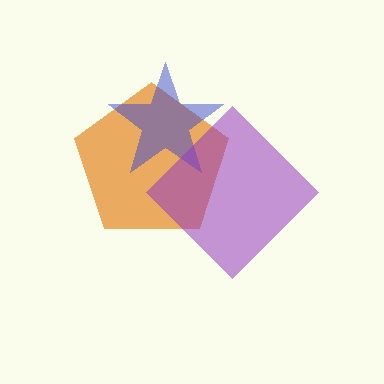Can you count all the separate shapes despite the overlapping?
Yes, there are 3 separate shapes.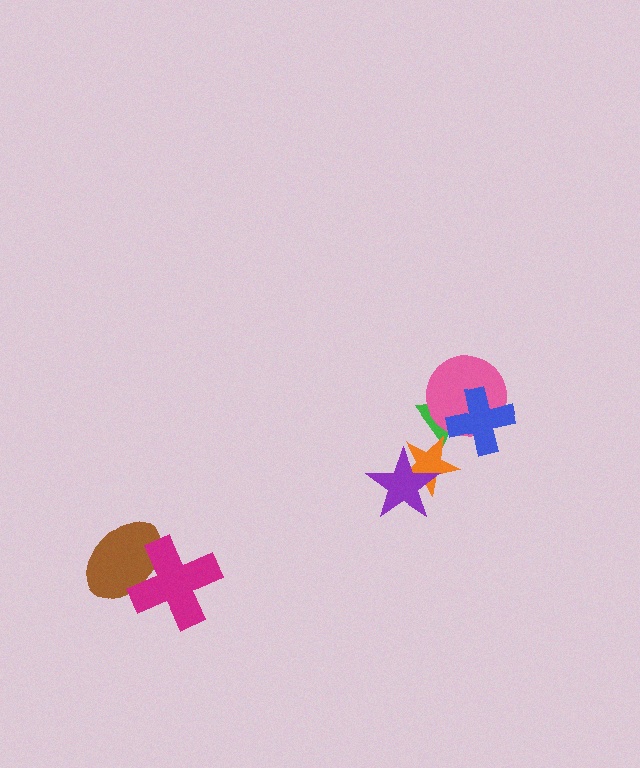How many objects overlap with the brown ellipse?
1 object overlaps with the brown ellipse.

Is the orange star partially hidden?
Yes, it is partially covered by another shape.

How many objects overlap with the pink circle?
2 objects overlap with the pink circle.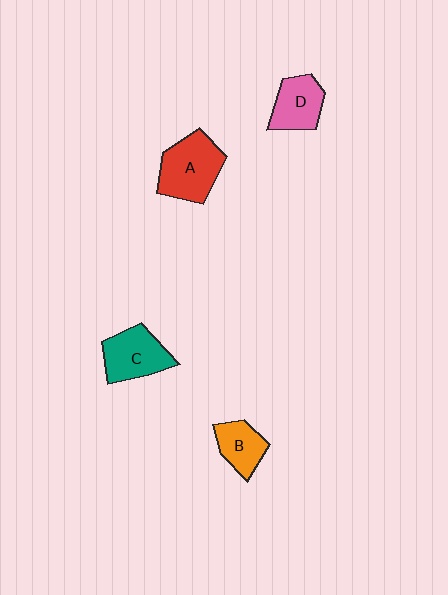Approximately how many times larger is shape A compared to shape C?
Approximately 1.2 times.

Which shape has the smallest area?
Shape B (orange).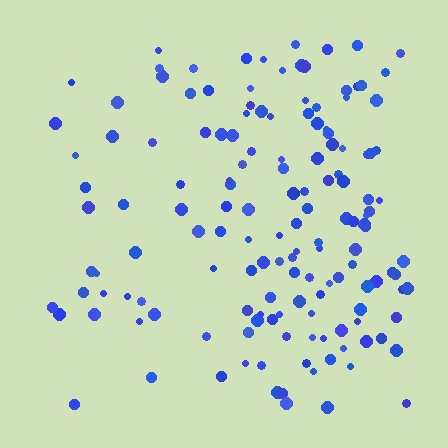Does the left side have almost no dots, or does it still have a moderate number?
Still a moderate number, just noticeably fewer than the right.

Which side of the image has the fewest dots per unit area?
The left.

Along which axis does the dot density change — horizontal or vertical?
Horizontal.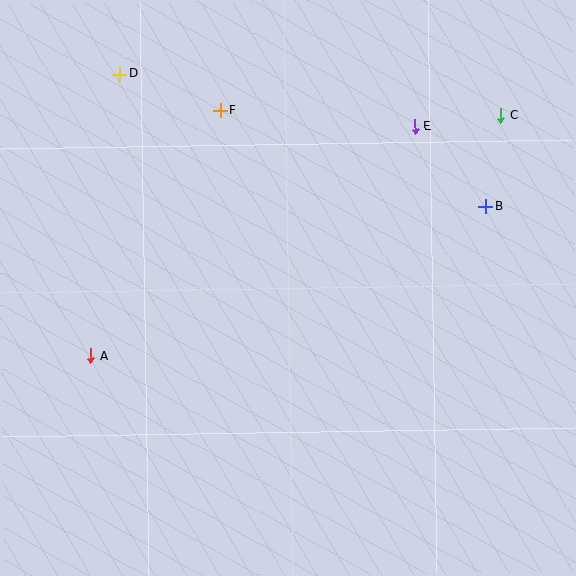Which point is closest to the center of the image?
Point F at (220, 110) is closest to the center.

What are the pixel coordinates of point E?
Point E is at (415, 126).